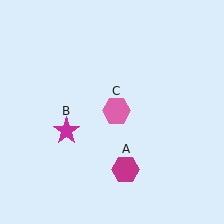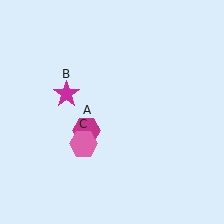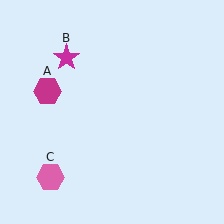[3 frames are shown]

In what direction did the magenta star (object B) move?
The magenta star (object B) moved up.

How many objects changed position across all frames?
3 objects changed position: magenta hexagon (object A), magenta star (object B), pink hexagon (object C).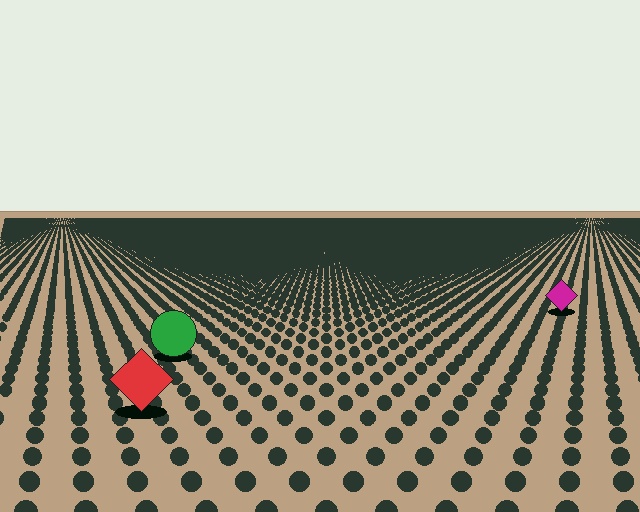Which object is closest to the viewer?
The red diamond is closest. The texture marks near it are larger and more spread out.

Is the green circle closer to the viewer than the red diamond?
No. The red diamond is closer — you can tell from the texture gradient: the ground texture is coarser near it.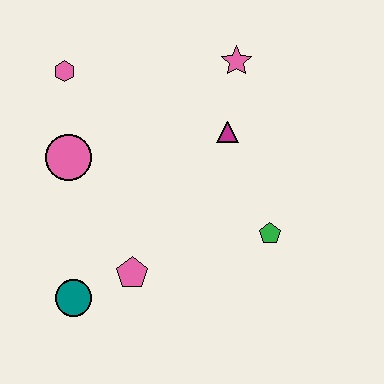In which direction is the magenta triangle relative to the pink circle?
The magenta triangle is to the right of the pink circle.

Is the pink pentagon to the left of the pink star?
Yes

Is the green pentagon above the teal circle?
Yes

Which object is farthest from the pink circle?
The green pentagon is farthest from the pink circle.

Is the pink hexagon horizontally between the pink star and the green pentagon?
No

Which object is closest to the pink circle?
The pink hexagon is closest to the pink circle.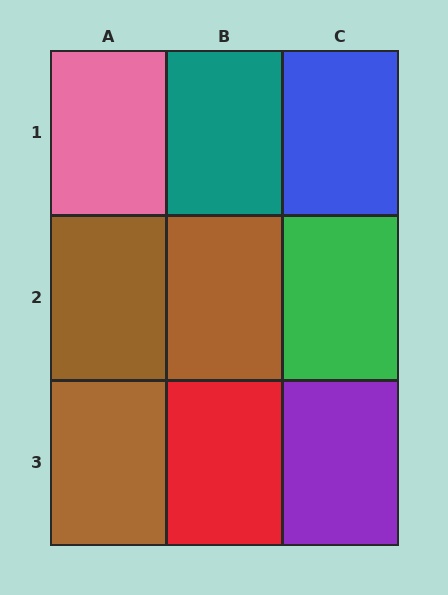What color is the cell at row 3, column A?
Brown.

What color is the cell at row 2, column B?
Brown.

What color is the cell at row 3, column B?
Red.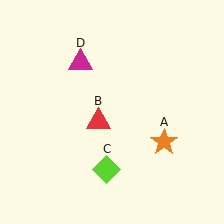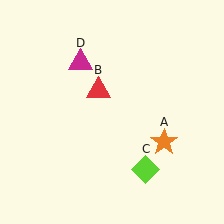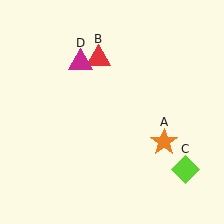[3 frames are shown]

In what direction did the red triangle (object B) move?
The red triangle (object B) moved up.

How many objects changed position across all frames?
2 objects changed position: red triangle (object B), lime diamond (object C).